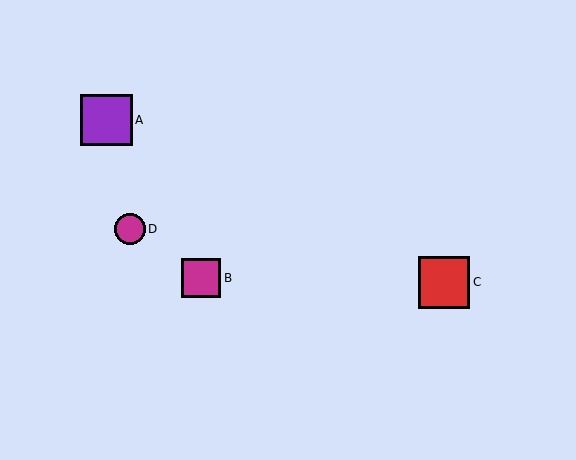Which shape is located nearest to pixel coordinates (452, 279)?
The red square (labeled C) at (444, 282) is nearest to that location.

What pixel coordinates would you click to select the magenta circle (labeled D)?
Click at (130, 229) to select the magenta circle D.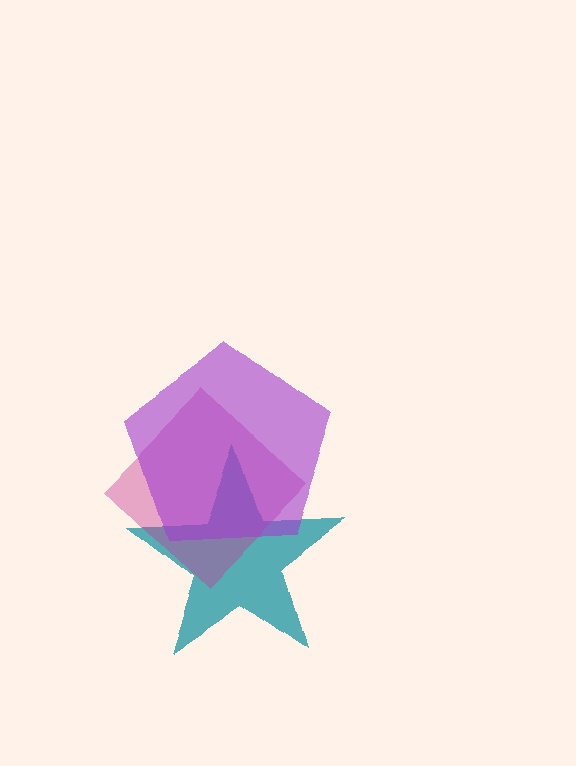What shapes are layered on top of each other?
The layered shapes are: a teal star, a magenta diamond, a purple pentagon.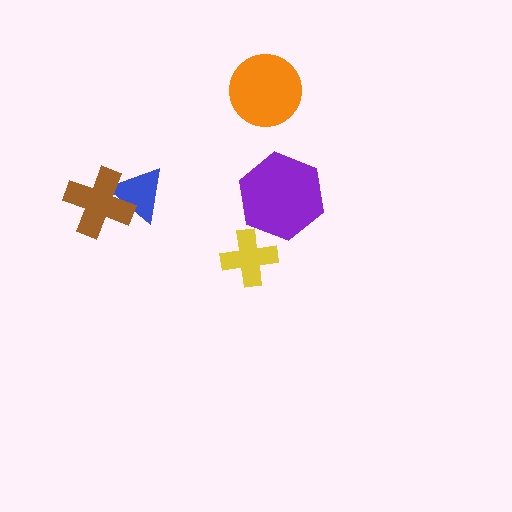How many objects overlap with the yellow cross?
0 objects overlap with the yellow cross.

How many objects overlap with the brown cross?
1 object overlaps with the brown cross.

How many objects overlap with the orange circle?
0 objects overlap with the orange circle.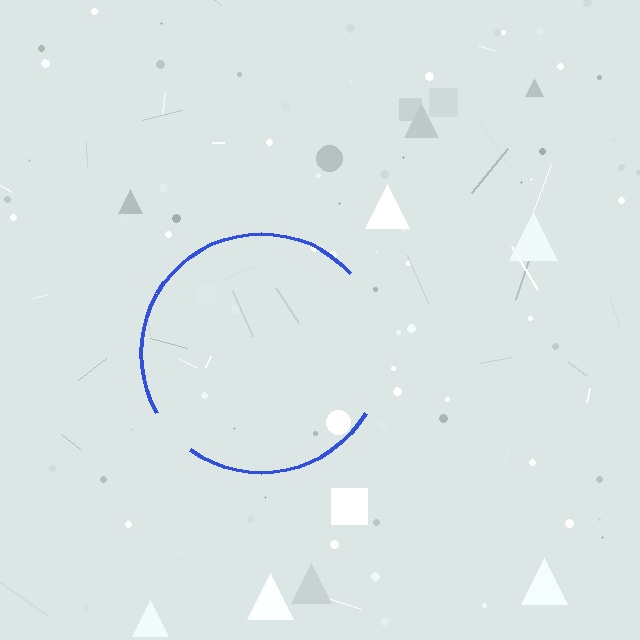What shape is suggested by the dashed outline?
The dashed outline suggests a circle.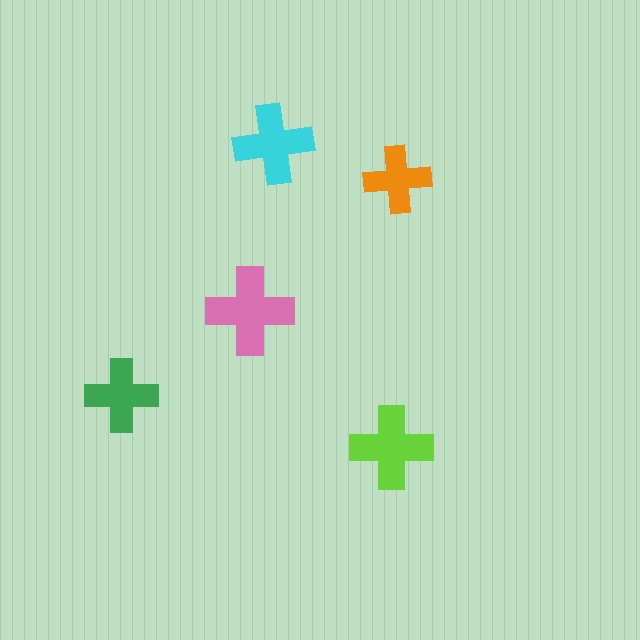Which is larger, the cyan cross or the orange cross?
The cyan one.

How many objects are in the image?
There are 5 objects in the image.